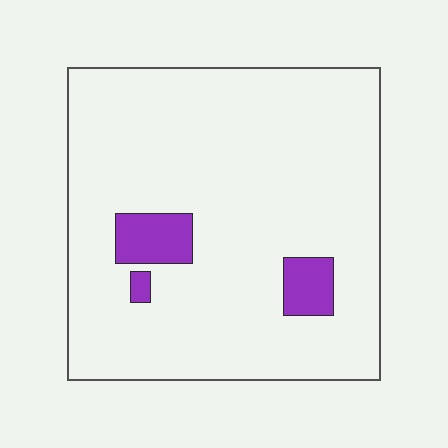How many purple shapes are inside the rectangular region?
3.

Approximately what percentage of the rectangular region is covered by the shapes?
Approximately 10%.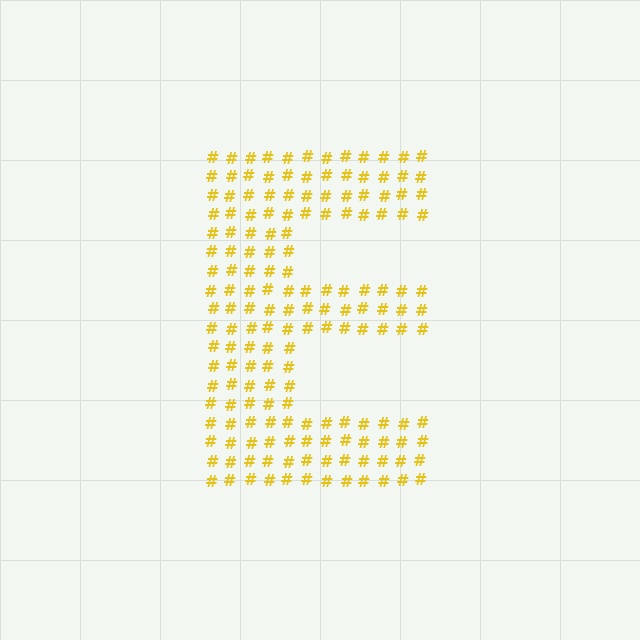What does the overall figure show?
The overall figure shows the letter E.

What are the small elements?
The small elements are hash symbols.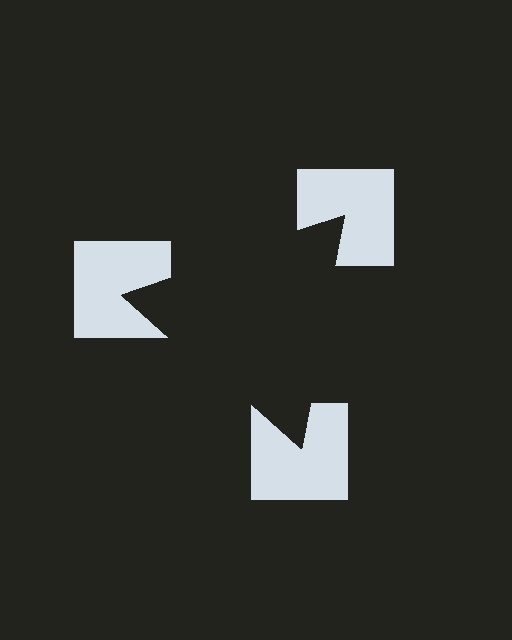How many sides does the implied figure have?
3 sides.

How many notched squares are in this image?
There are 3 — one at each vertex of the illusory triangle.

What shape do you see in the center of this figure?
An illusory triangle — its edges are inferred from the aligned wedge cuts in the notched squares, not physically drawn.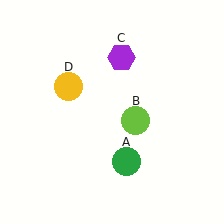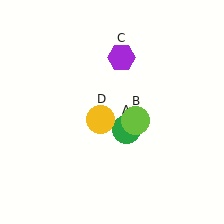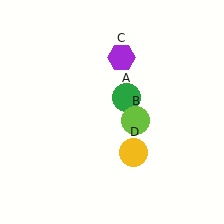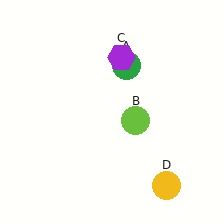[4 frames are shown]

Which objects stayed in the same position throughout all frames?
Lime circle (object B) and purple hexagon (object C) remained stationary.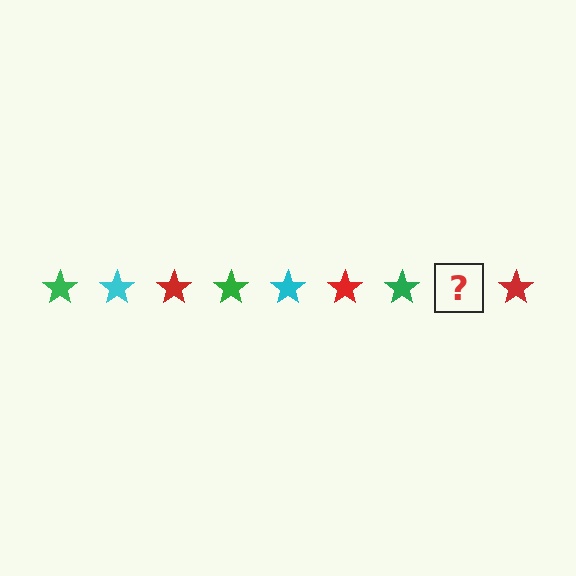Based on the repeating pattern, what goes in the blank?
The blank should be a cyan star.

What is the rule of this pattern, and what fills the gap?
The rule is that the pattern cycles through green, cyan, red stars. The gap should be filled with a cyan star.